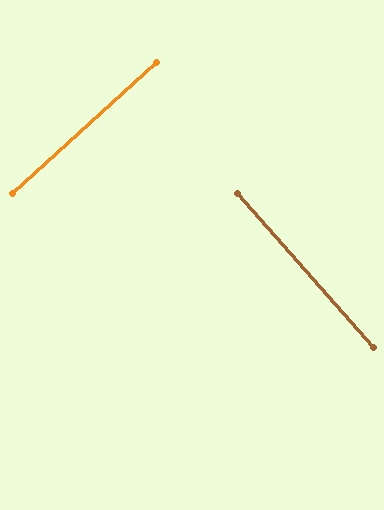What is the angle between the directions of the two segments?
Approximately 89 degrees.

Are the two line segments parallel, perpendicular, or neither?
Perpendicular — they meet at approximately 89°.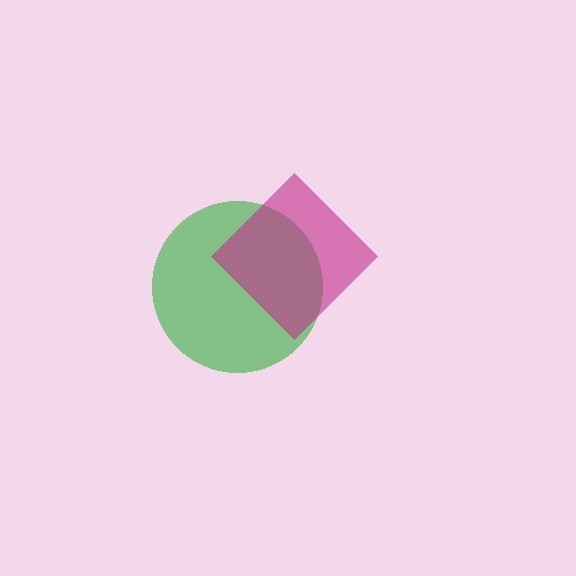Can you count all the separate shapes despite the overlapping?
Yes, there are 2 separate shapes.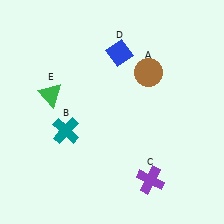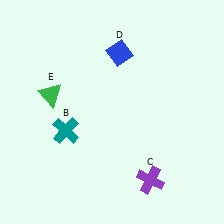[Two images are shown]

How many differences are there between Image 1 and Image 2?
There is 1 difference between the two images.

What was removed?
The brown circle (A) was removed in Image 2.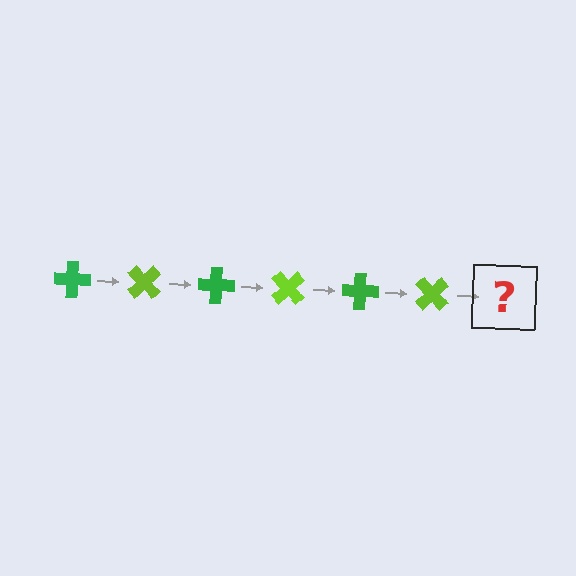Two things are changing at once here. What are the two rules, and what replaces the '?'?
The two rules are that it rotates 45 degrees each step and the color cycles through green and lime. The '?' should be a green cross, rotated 270 degrees from the start.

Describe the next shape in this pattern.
It should be a green cross, rotated 270 degrees from the start.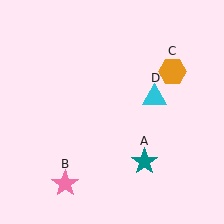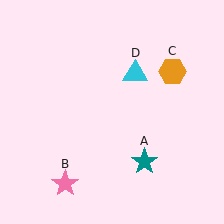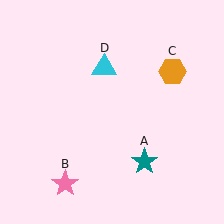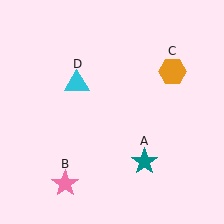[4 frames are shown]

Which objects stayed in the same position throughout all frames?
Teal star (object A) and pink star (object B) and orange hexagon (object C) remained stationary.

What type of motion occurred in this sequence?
The cyan triangle (object D) rotated counterclockwise around the center of the scene.